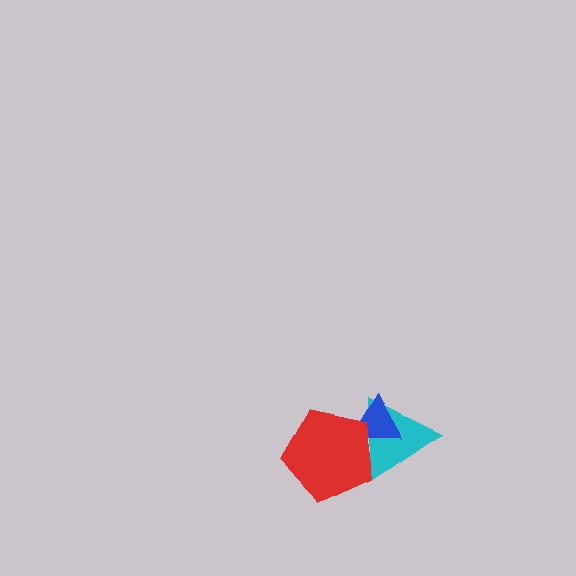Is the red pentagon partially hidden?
No, no other shape covers it.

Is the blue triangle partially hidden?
Yes, it is partially covered by another shape.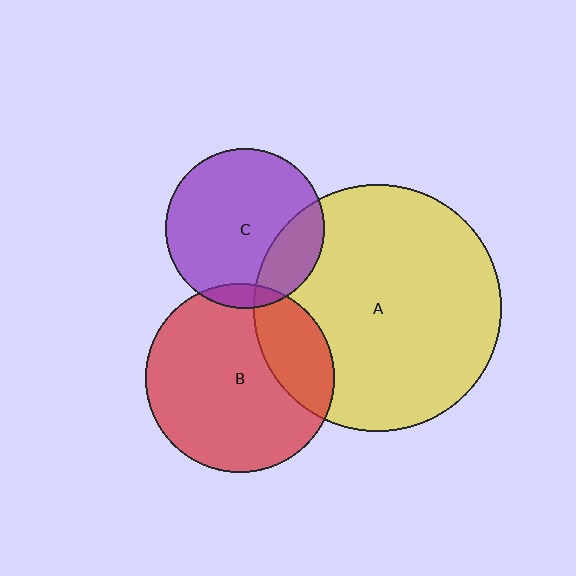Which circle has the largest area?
Circle A (yellow).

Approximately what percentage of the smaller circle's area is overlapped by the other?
Approximately 5%.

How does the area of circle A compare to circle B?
Approximately 1.7 times.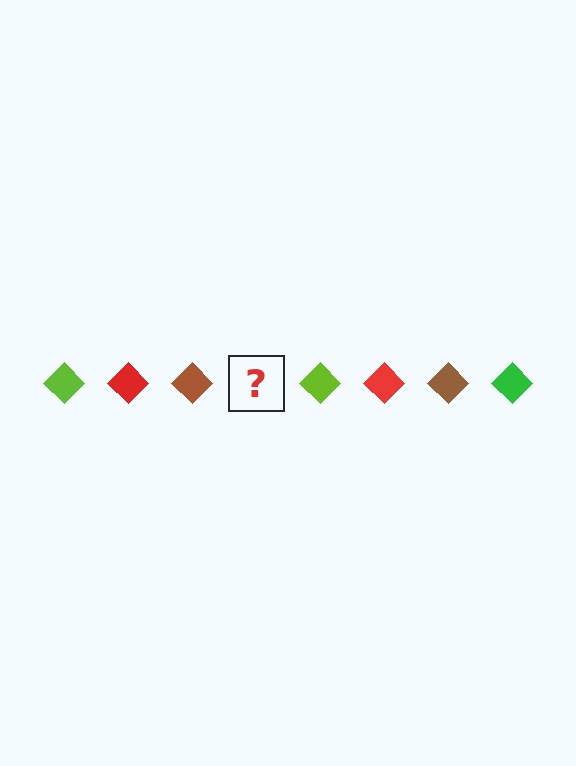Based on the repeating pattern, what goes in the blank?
The blank should be a green diamond.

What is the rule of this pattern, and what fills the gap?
The rule is that the pattern cycles through lime, red, brown, green diamonds. The gap should be filled with a green diamond.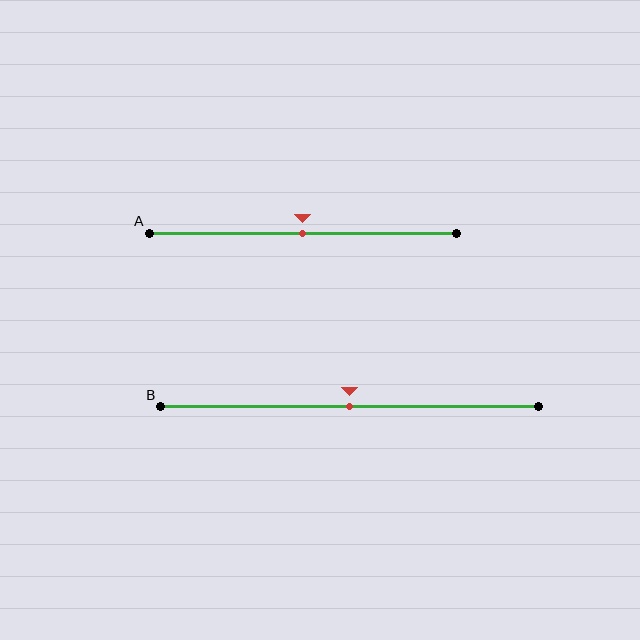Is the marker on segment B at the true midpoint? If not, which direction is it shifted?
Yes, the marker on segment B is at the true midpoint.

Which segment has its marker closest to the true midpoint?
Segment A has its marker closest to the true midpoint.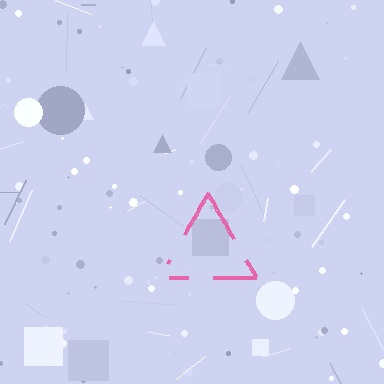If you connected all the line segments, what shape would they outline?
They would outline a triangle.